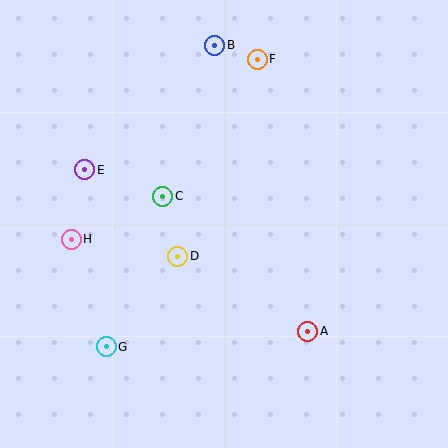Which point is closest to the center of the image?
Point D at (178, 256) is closest to the center.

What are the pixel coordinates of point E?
Point E is at (85, 170).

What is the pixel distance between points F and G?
The distance between F and G is 324 pixels.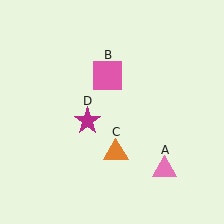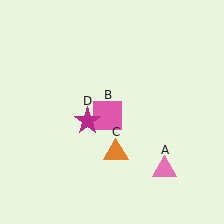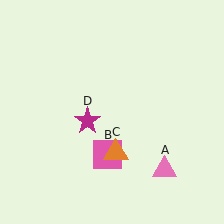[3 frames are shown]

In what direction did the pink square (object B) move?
The pink square (object B) moved down.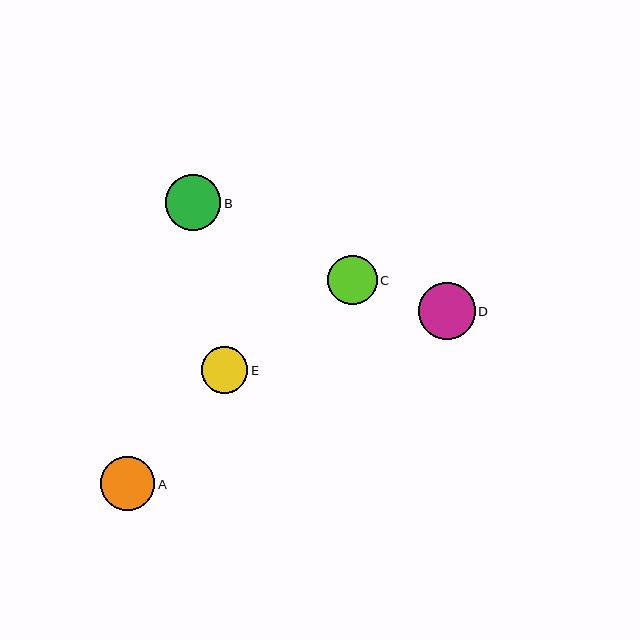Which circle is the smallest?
Circle E is the smallest with a size of approximately 46 pixels.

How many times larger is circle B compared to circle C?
Circle B is approximately 1.1 times the size of circle C.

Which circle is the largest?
Circle D is the largest with a size of approximately 57 pixels.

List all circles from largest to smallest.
From largest to smallest: D, B, A, C, E.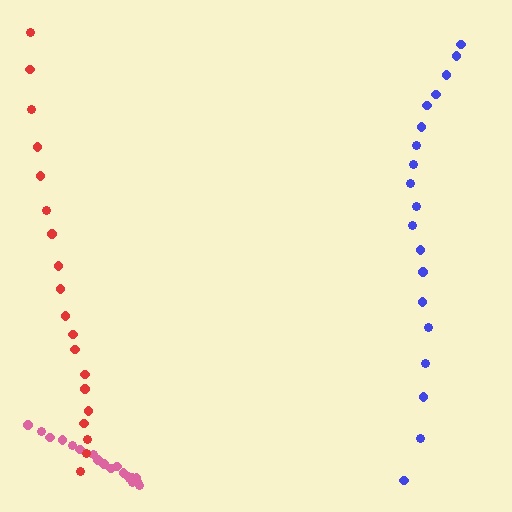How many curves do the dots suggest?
There are 3 distinct paths.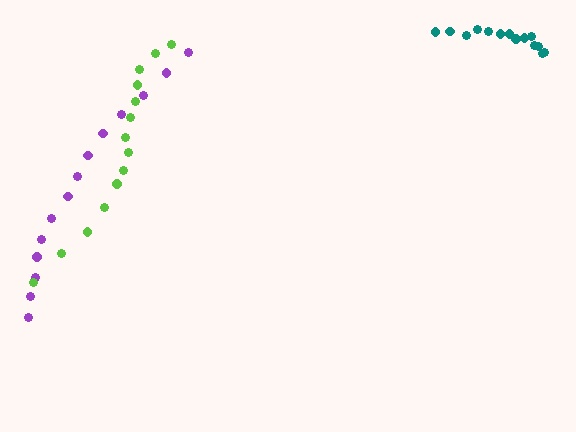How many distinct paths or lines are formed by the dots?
There are 3 distinct paths.